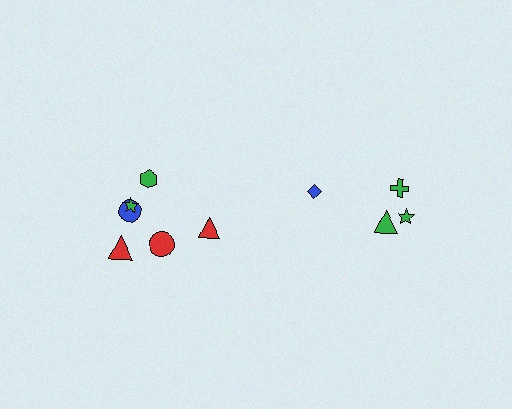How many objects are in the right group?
There are 4 objects.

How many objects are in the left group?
There are 6 objects.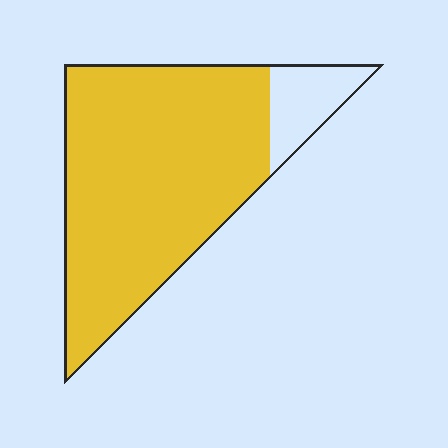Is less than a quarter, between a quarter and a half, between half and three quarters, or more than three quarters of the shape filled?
More than three quarters.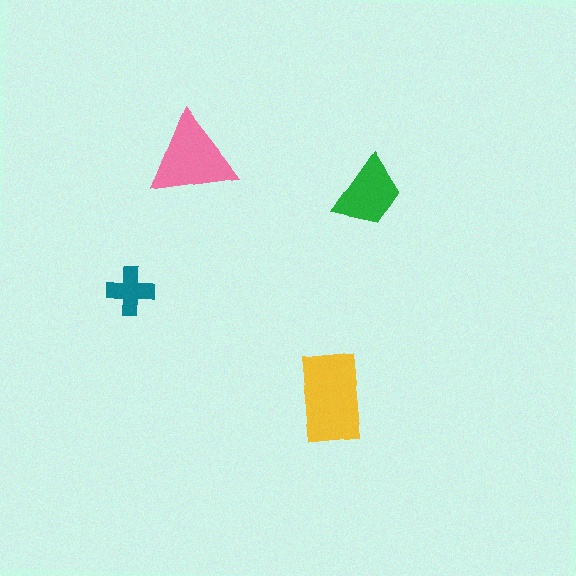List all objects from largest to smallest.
The yellow rectangle, the pink triangle, the green trapezoid, the teal cross.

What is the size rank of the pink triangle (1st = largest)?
2nd.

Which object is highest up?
The pink triangle is topmost.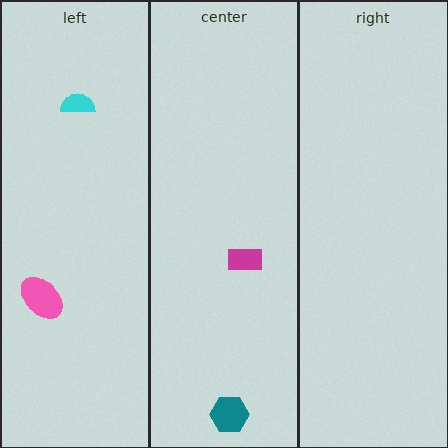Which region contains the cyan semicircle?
The left region.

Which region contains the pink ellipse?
The left region.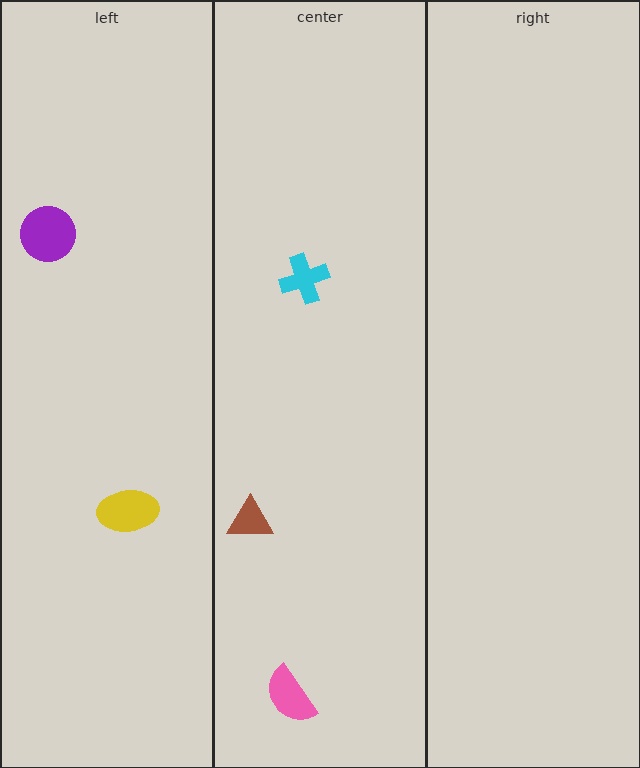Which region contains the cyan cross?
The center region.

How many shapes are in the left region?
2.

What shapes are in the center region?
The cyan cross, the brown triangle, the pink semicircle.